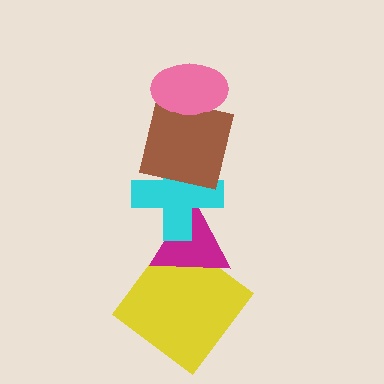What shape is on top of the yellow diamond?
The magenta triangle is on top of the yellow diamond.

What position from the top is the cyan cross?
The cyan cross is 3rd from the top.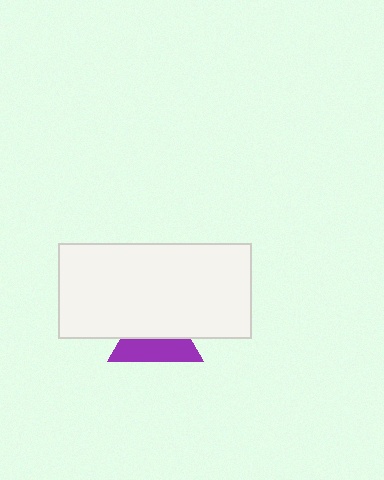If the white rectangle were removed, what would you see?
You would see the complete purple triangle.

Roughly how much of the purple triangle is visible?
About half of it is visible (roughly 45%).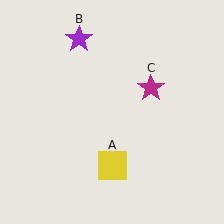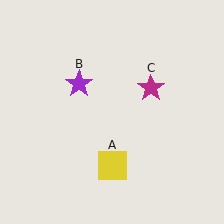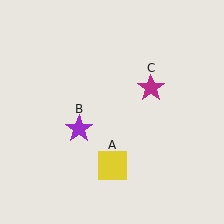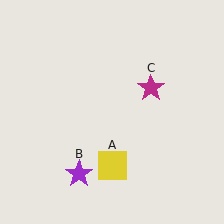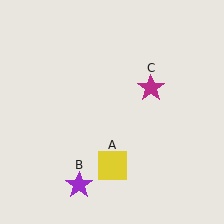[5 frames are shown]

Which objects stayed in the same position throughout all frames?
Yellow square (object A) and magenta star (object C) remained stationary.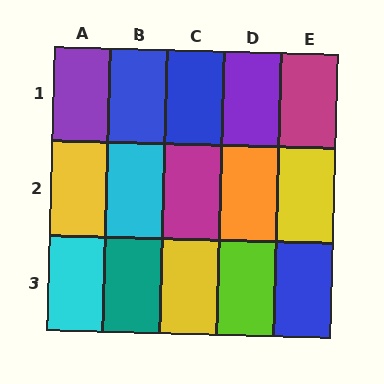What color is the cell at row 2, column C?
Magenta.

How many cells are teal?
1 cell is teal.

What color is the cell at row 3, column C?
Yellow.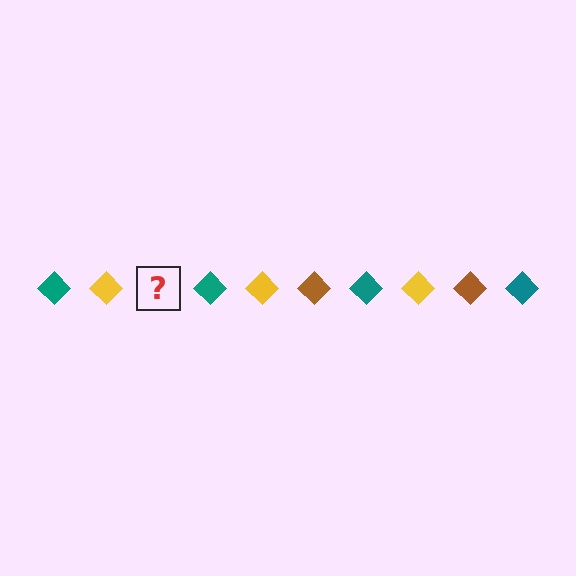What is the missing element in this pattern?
The missing element is a brown diamond.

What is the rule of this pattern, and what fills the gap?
The rule is that the pattern cycles through teal, yellow, brown diamonds. The gap should be filled with a brown diamond.